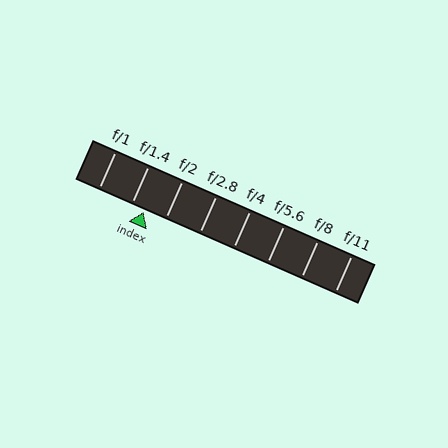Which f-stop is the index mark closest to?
The index mark is closest to f/1.4.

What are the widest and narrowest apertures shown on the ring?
The widest aperture shown is f/1 and the narrowest is f/11.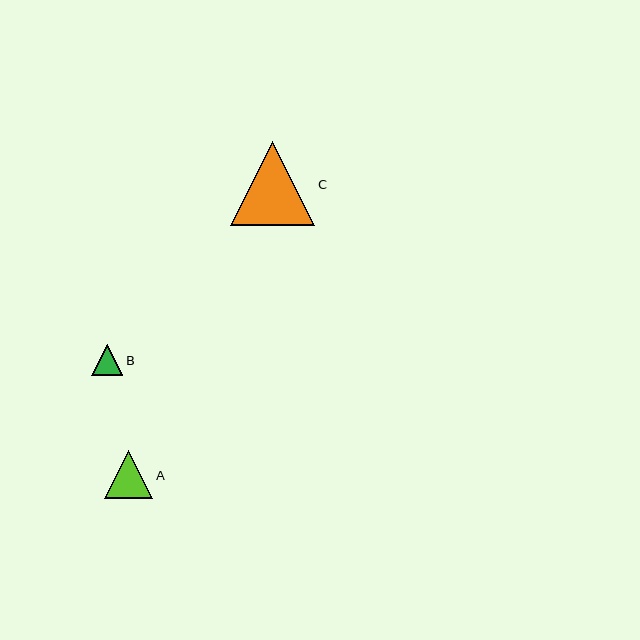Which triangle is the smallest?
Triangle B is the smallest with a size of approximately 31 pixels.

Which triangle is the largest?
Triangle C is the largest with a size of approximately 84 pixels.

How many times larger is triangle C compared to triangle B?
Triangle C is approximately 2.7 times the size of triangle B.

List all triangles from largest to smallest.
From largest to smallest: C, A, B.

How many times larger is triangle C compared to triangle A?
Triangle C is approximately 1.7 times the size of triangle A.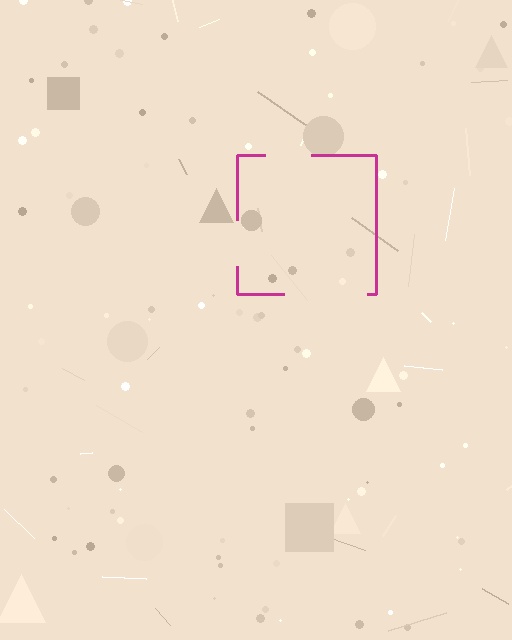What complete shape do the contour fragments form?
The contour fragments form a square.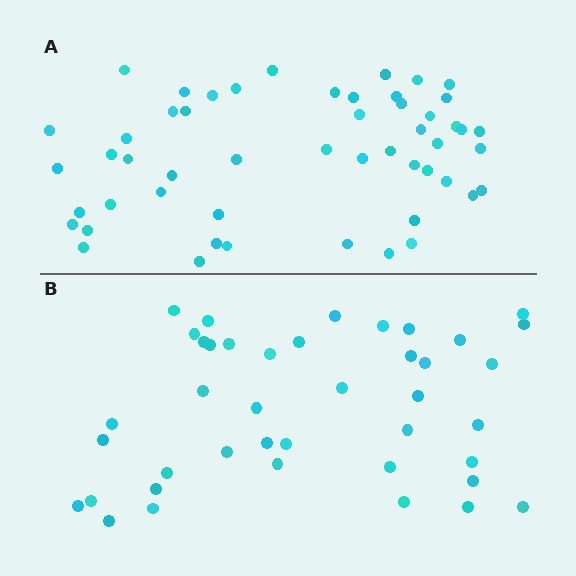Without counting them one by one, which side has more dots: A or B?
Region A (the top region) has more dots.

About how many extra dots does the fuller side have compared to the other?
Region A has roughly 12 or so more dots than region B.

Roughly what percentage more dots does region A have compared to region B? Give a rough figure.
About 25% more.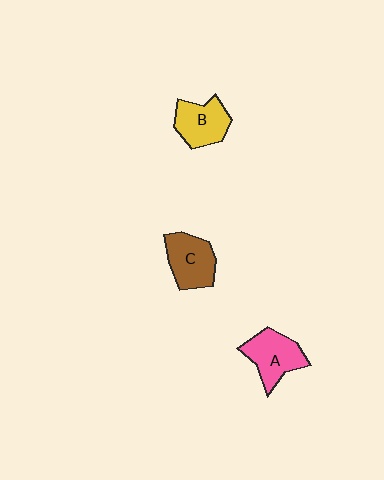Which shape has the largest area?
Shape A (pink).